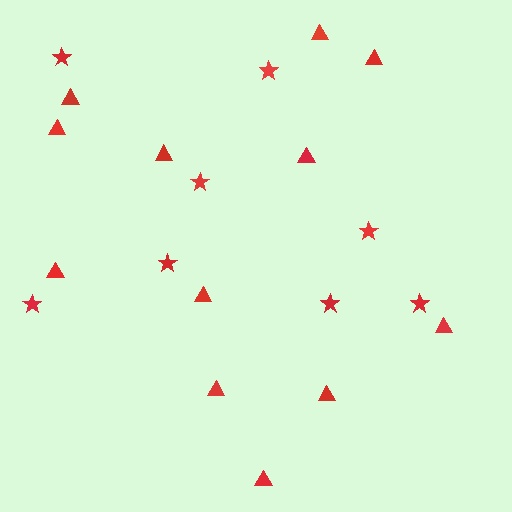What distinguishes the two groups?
There are 2 groups: one group of stars (8) and one group of triangles (12).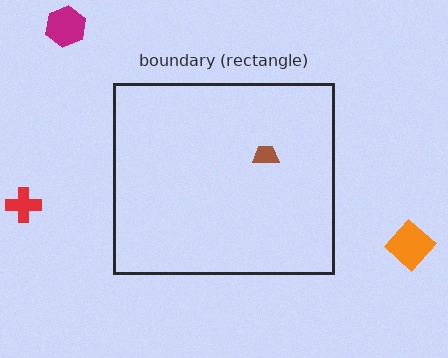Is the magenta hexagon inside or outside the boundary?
Outside.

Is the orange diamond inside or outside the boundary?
Outside.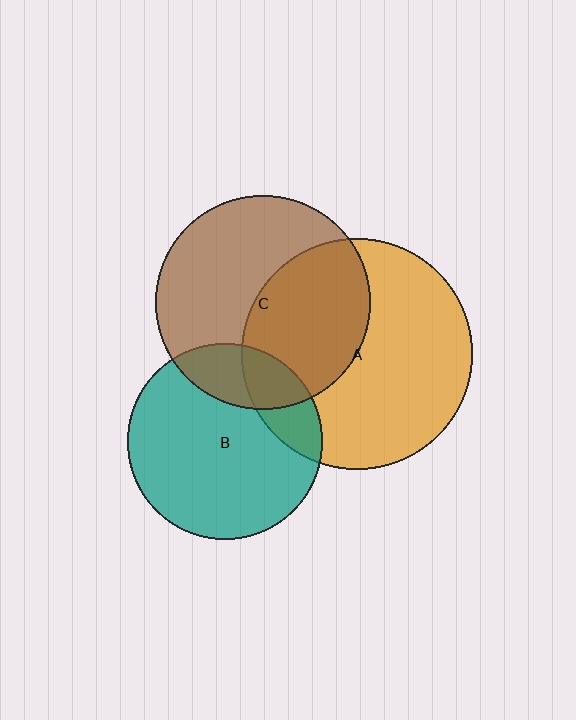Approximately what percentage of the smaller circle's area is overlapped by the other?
Approximately 20%.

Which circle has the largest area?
Circle A (orange).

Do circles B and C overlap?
Yes.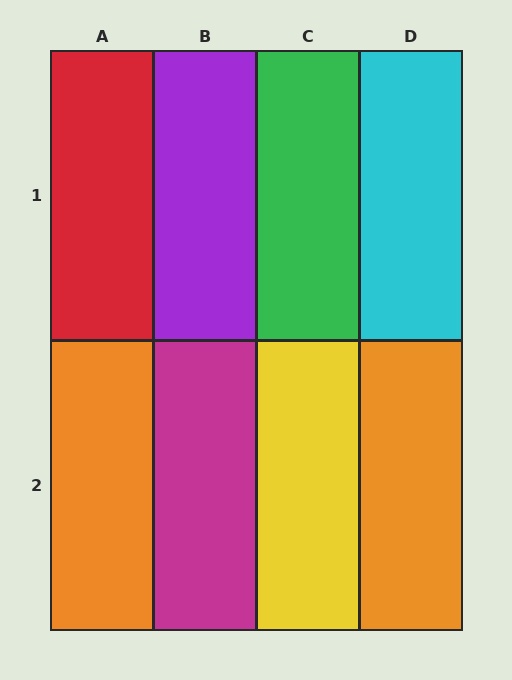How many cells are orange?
2 cells are orange.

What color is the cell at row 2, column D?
Orange.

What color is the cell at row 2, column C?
Yellow.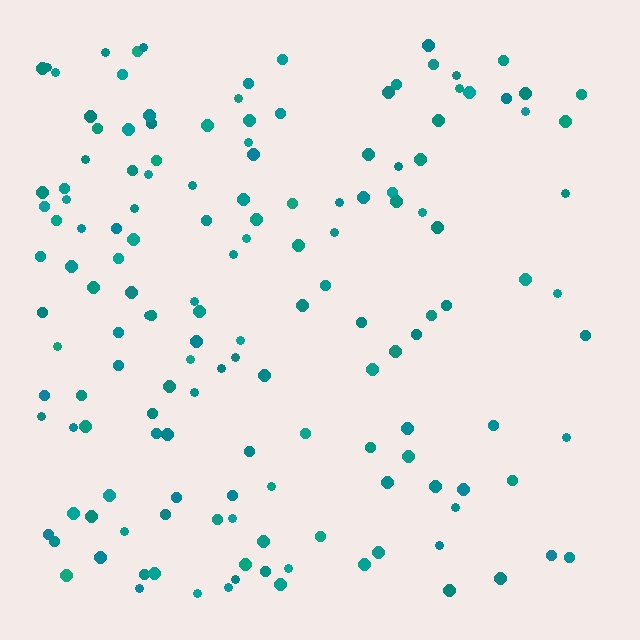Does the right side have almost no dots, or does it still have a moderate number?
Still a moderate number, just noticeably fewer than the left.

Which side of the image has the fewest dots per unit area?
The right.